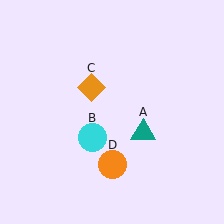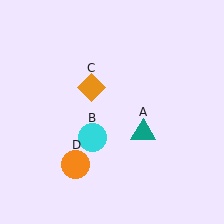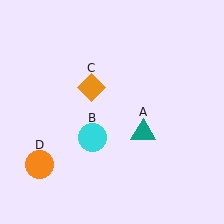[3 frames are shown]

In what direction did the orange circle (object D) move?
The orange circle (object D) moved left.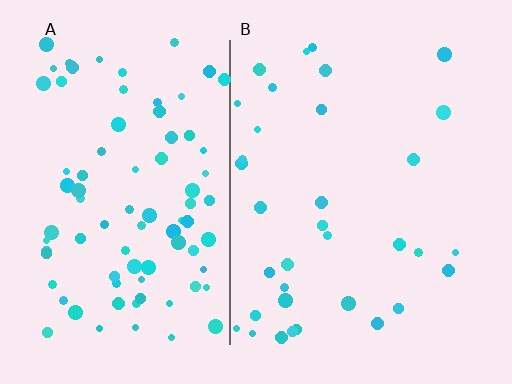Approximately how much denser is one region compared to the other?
Approximately 2.5× — region A over region B.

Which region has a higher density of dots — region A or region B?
A (the left).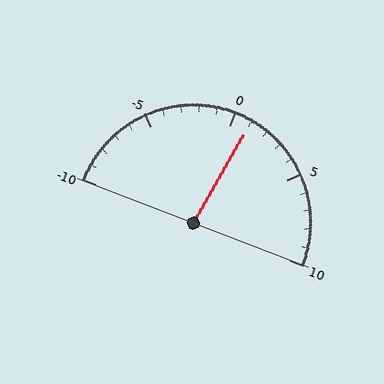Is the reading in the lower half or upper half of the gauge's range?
The reading is in the upper half of the range (-10 to 10).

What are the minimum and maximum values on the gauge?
The gauge ranges from -10 to 10.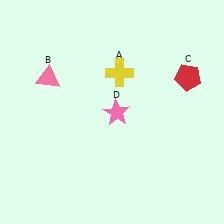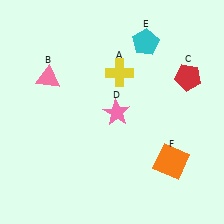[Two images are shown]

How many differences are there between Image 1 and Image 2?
There are 2 differences between the two images.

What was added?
A cyan pentagon (E), an orange square (F) were added in Image 2.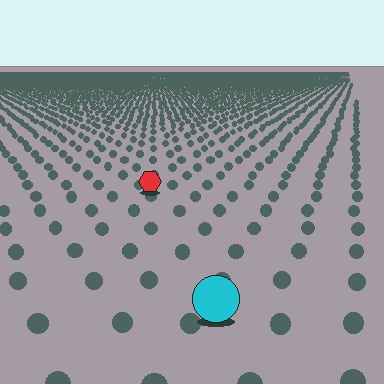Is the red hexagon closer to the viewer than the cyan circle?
No. The cyan circle is closer — you can tell from the texture gradient: the ground texture is coarser near it.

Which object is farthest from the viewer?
The red hexagon is farthest from the viewer. It appears smaller and the ground texture around it is denser.